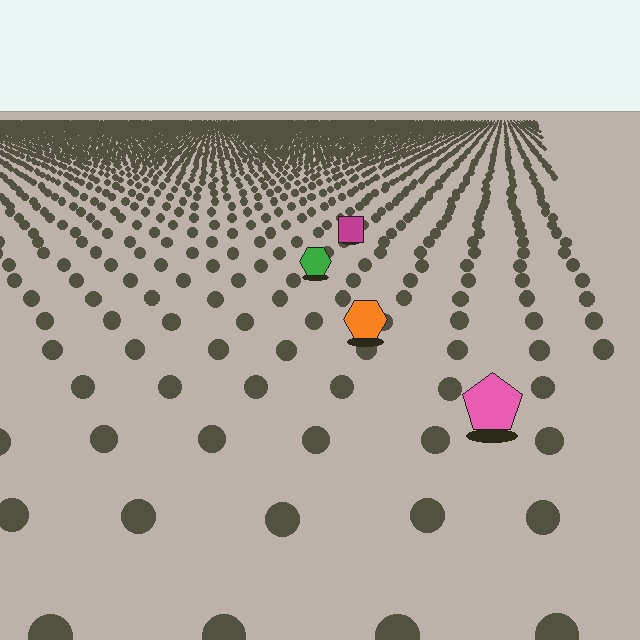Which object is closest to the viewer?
The pink pentagon is closest. The texture marks near it are larger and more spread out.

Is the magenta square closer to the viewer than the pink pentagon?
No. The pink pentagon is closer — you can tell from the texture gradient: the ground texture is coarser near it.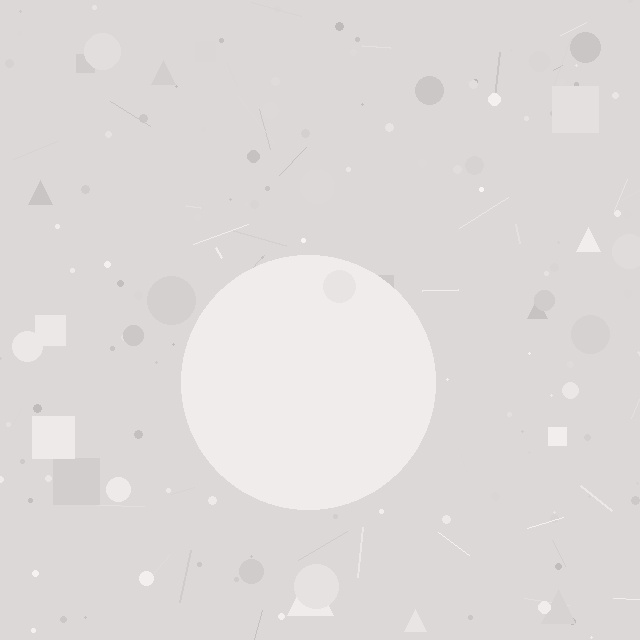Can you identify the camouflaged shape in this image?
The camouflaged shape is a circle.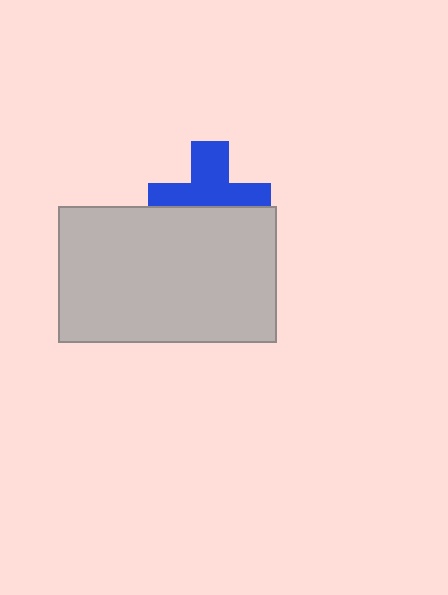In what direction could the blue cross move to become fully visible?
The blue cross could move up. That would shift it out from behind the light gray rectangle entirely.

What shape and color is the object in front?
The object in front is a light gray rectangle.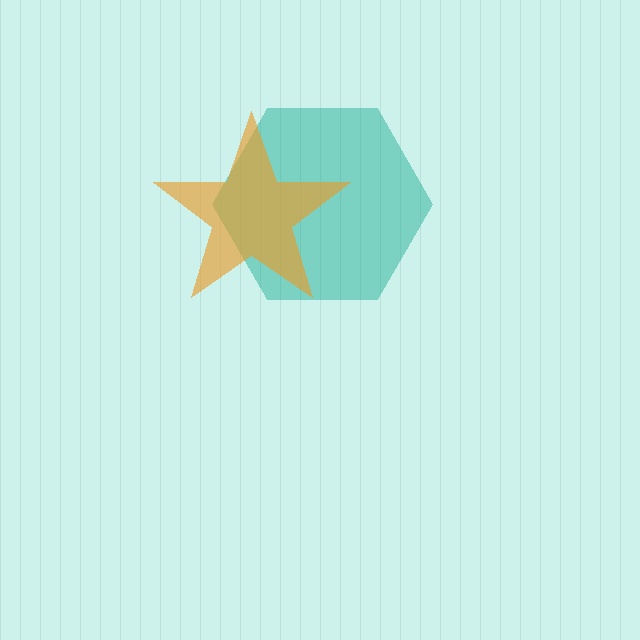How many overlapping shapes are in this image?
There are 2 overlapping shapes in the image.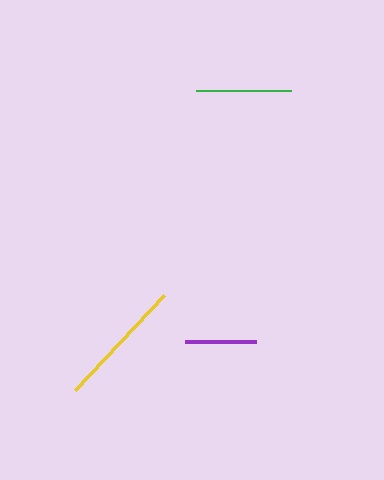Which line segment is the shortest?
The purple line is the shortest at approximately 71 pixels.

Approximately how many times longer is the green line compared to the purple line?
The green line is approximately 1.3 times the length of the purple line.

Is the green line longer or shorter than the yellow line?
The yellow line is longer than the green line.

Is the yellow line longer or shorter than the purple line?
The yellow line is longer than the purple line.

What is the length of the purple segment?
The purple segment is approximately 71 pixels long.